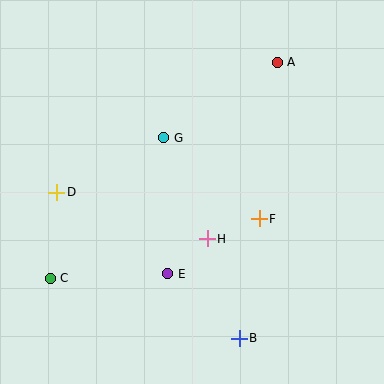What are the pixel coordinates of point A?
Point A is at (277, 62).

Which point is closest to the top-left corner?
Point D is closest to the top-left corner.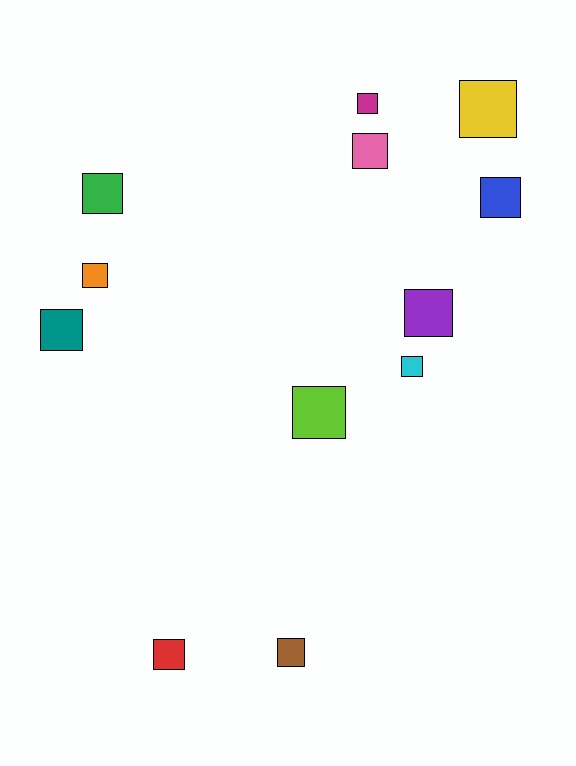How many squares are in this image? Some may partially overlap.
There are 12 squares.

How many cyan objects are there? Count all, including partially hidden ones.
There is 1 cyan object.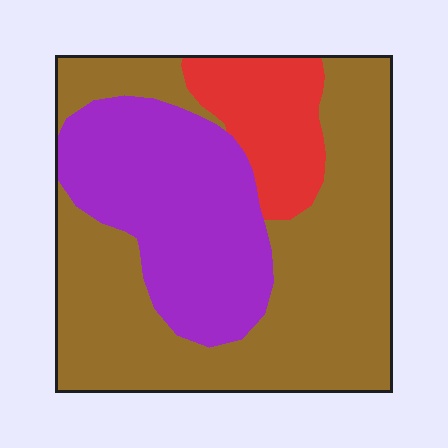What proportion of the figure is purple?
Purple takes up about one third (1/3) of the figure.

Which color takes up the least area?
Red, at roughly 15%.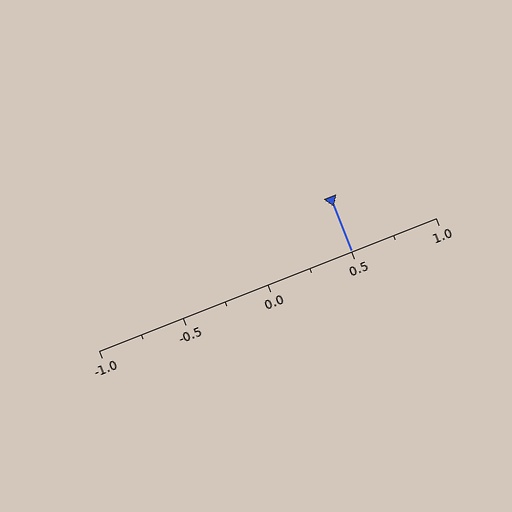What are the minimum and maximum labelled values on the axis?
The axis runs from -1.0 to 1.0.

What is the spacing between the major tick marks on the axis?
The major ticks are spaced 0.5 apart.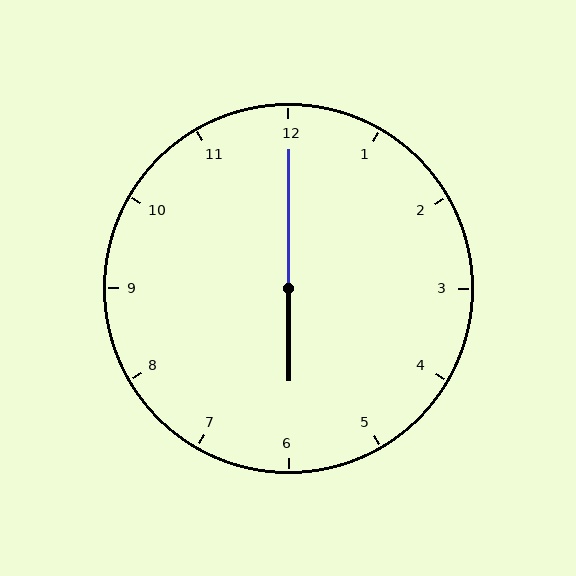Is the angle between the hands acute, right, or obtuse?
It is obtuse.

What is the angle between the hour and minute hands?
Approximately 180 degrees.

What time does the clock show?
6:00.